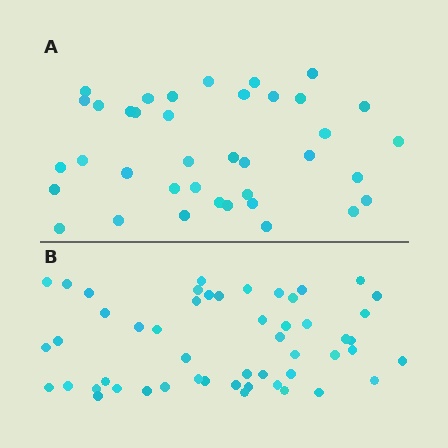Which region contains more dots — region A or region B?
Region B (the bottom region) has more dots.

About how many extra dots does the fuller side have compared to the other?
Region B has approximately 15 more dots than region A.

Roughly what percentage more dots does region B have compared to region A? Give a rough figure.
About 35% more.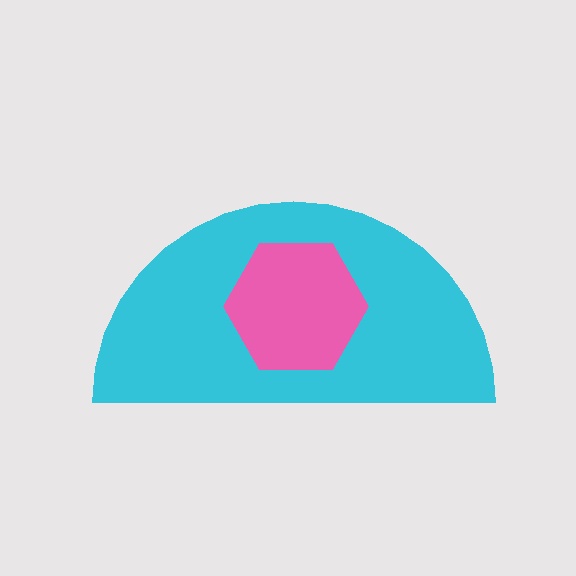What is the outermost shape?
The cyan semicircle.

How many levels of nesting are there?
2.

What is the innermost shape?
The pink hexagon.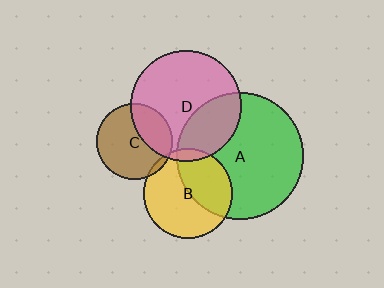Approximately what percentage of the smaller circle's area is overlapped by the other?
Approximately 40%.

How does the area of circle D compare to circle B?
Approximately 1.6 times.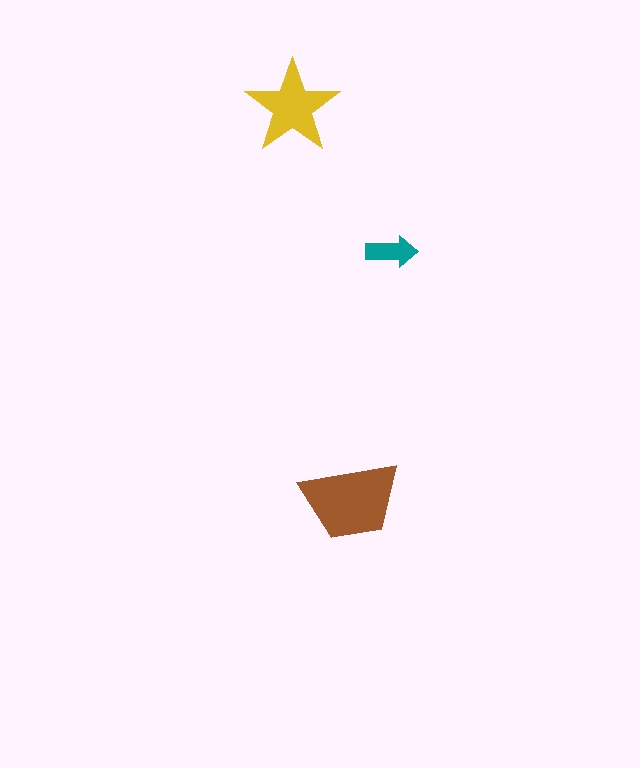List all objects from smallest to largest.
The teal arrow, the yellow star, the brown trapezoid.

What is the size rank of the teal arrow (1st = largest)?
3rd.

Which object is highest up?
The yellow star is topmost.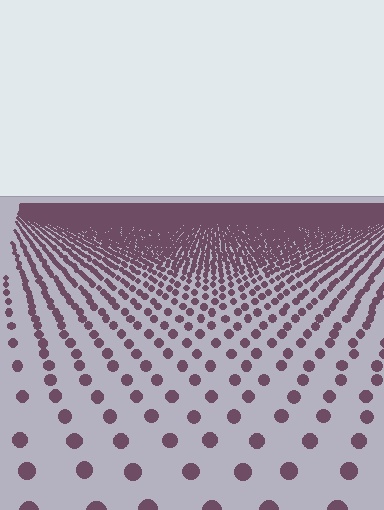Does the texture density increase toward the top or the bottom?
Density increases toward the top.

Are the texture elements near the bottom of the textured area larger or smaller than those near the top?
Larger. Near the bottom, elements are closer to the viewer and appear at a bigger on-screen size.